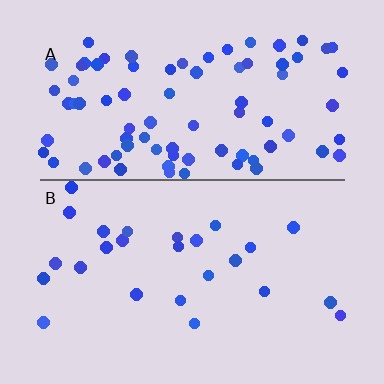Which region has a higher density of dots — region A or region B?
A (the top).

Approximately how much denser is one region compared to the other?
Approximately 3.3× — region A over region B.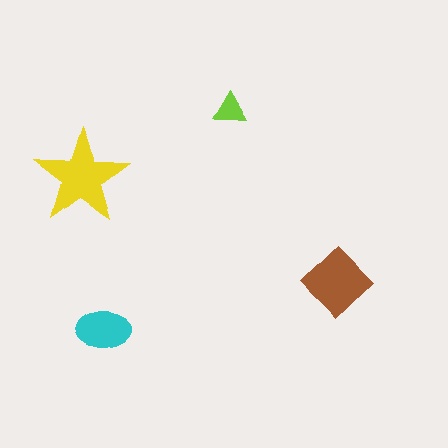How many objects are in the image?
There are 4 objects in the image.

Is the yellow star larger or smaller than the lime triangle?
Larger.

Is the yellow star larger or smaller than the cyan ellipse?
Larger.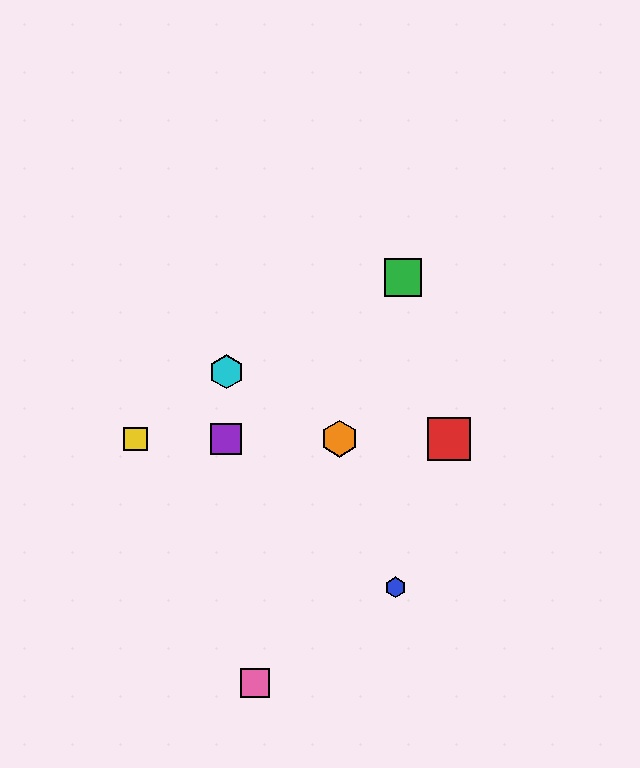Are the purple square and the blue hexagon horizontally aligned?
No, the purple square is at y≈439 and the blue hexagon is at y≈587.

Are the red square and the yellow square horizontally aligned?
Yes, both are at y≈439.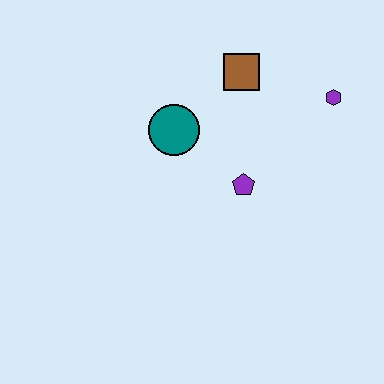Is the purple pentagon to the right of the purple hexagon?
No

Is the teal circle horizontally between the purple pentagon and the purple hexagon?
No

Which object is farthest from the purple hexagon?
The teal circle is farthest from the purple hexagon.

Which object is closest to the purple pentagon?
The teal circle is closest to the purple pentagon.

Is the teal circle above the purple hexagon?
No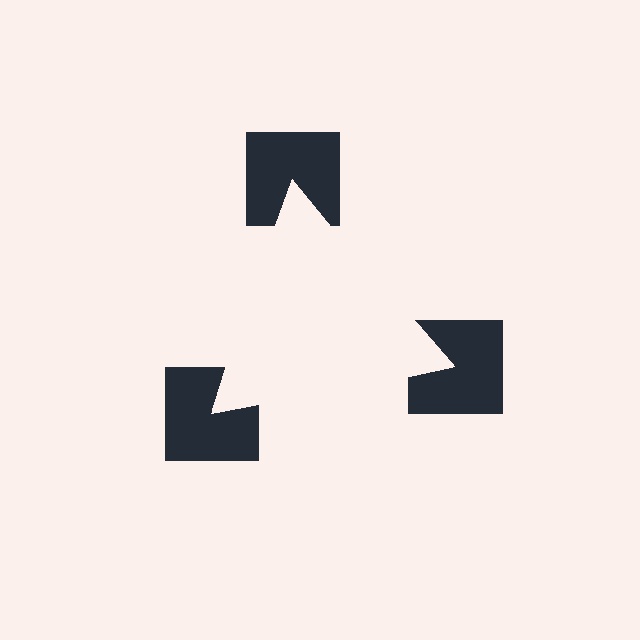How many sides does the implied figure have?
3 sides.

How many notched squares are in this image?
There are 3 — one at each vertex of the illusory triangle.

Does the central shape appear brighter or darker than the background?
It typically appears slightly brighter than the background, even though no actual brightness change is drawn.